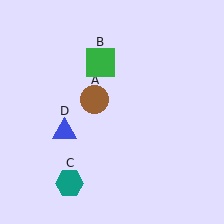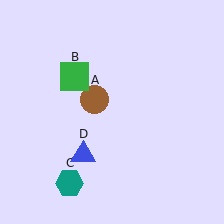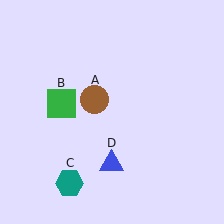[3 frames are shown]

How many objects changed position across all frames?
2 objects changed position: green square (object B), blue triangle (object D).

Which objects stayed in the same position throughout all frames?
Brown circle (object A) and teal hexagon (object C) remained stationary.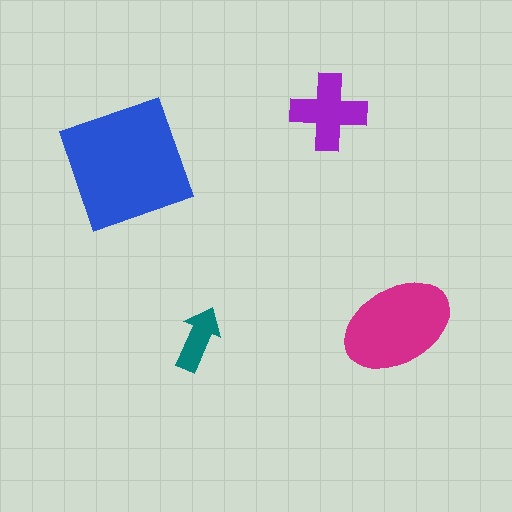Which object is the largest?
The blue square.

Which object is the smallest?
The teal arrow.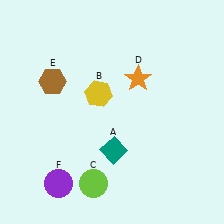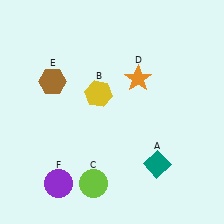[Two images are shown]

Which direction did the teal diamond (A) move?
The teal diamond (A) moved right.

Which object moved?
The teal diamond (A) moved right.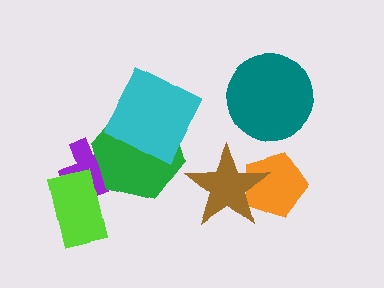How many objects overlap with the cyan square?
1 object overlaps with the cyan square.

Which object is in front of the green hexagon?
The cyan square is in front of the green hexagon.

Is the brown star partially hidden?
No, no other shape covers it.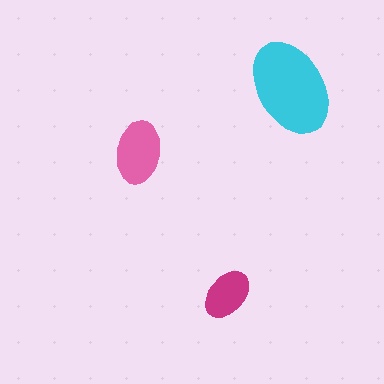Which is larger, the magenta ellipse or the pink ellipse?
The pink one.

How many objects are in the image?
There are 3 objects in the image.